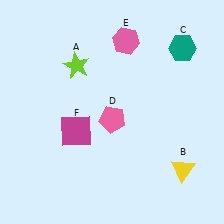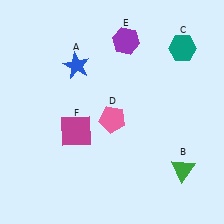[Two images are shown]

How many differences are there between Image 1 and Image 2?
There are 3 differences between the two images.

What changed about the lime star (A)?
In Image 1, A is lime. In Image 2, it changed to blue.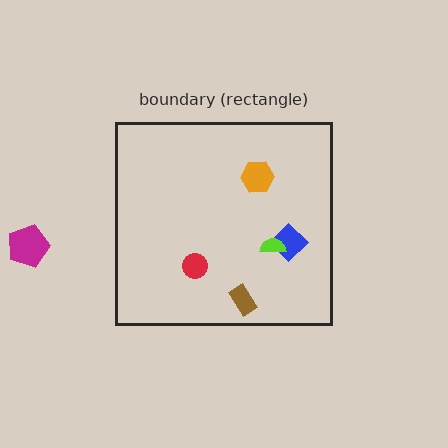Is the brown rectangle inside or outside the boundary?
Inside.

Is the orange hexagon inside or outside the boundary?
Inside.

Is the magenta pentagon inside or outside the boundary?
Outside.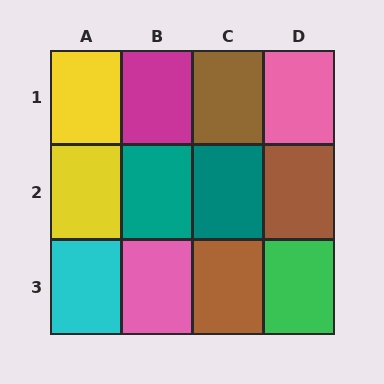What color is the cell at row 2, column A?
Yellow.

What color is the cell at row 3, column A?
Cyan.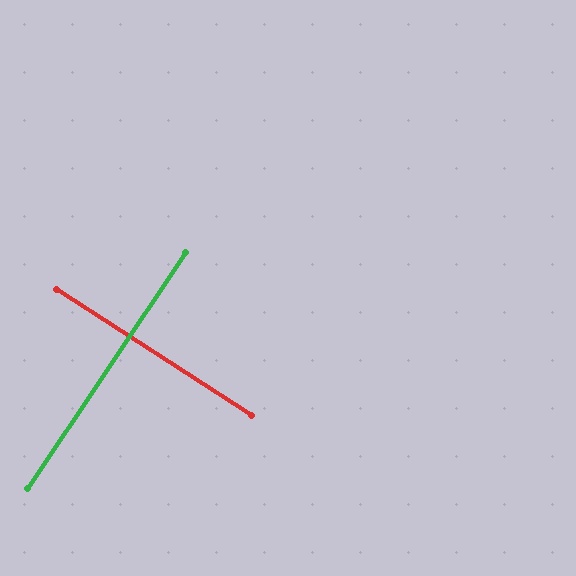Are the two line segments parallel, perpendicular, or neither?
Perpendicular — they meet at approximately 89°.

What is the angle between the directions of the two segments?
Approximately 89 degrees.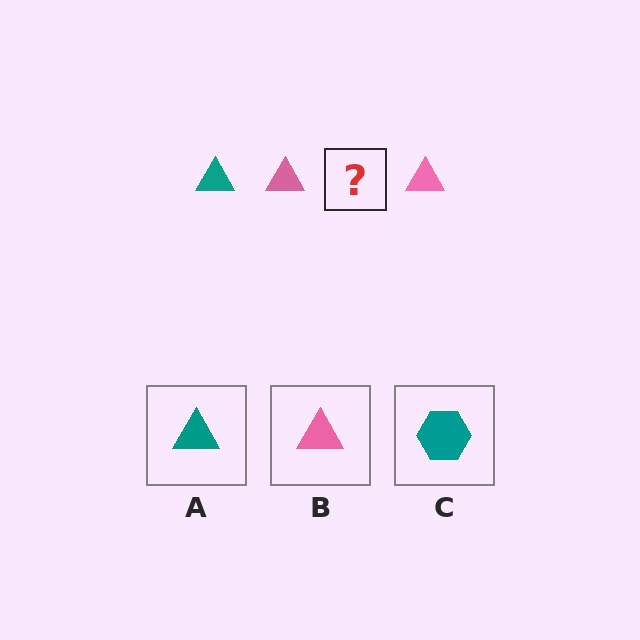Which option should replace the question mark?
Option A.